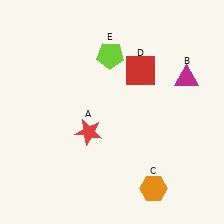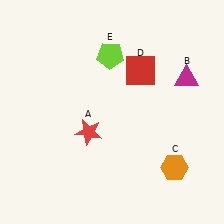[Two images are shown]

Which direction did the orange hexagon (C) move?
The orange hexagon (C) moved right.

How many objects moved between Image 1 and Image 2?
1 object moved between the two images.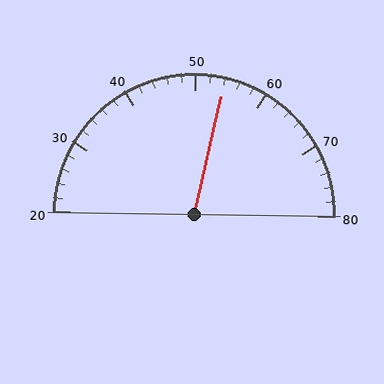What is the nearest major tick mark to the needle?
The nearest major tick mark is 50.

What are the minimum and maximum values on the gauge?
The gauge ranges from 20 to 80.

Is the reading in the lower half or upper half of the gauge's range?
The reading is in the upper half of the range (20 to 80).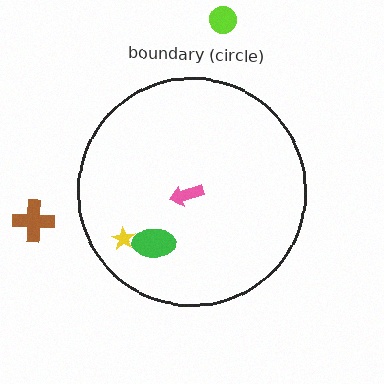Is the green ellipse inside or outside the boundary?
Inside.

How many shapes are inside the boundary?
3 inside, 2 outside.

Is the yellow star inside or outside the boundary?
Inside.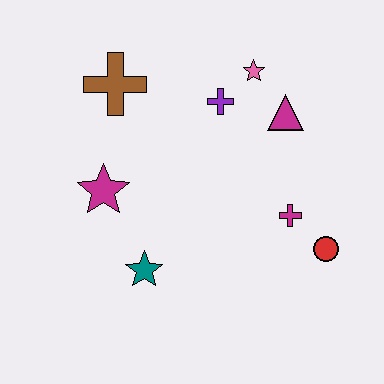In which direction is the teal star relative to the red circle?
The teal star is to the left of the red circle.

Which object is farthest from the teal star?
The pink star is farthest from the teal star.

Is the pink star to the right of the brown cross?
Yes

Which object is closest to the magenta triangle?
The pink star is closest to the magenta triangle.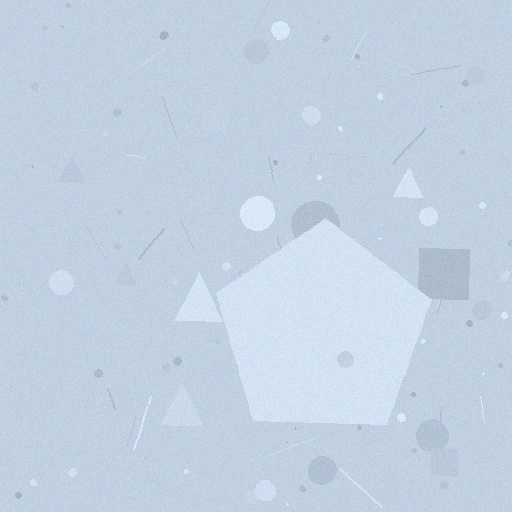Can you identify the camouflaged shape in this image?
The camouflaged shape is a pentagon.